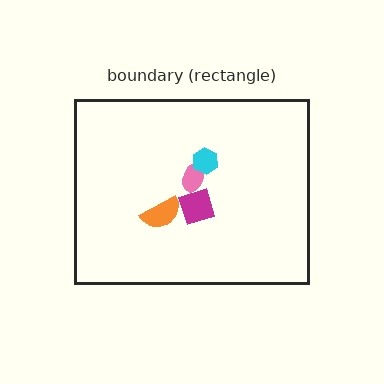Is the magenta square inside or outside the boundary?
Inside.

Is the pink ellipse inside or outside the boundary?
Inside.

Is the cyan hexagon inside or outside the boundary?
Inside.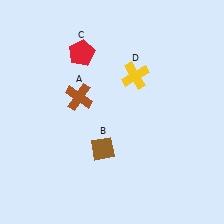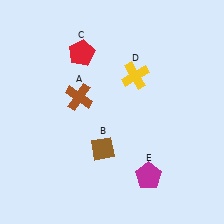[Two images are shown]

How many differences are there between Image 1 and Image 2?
There is 1 difference between the two images.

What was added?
A magenta pentagon (E) was added in Image 2.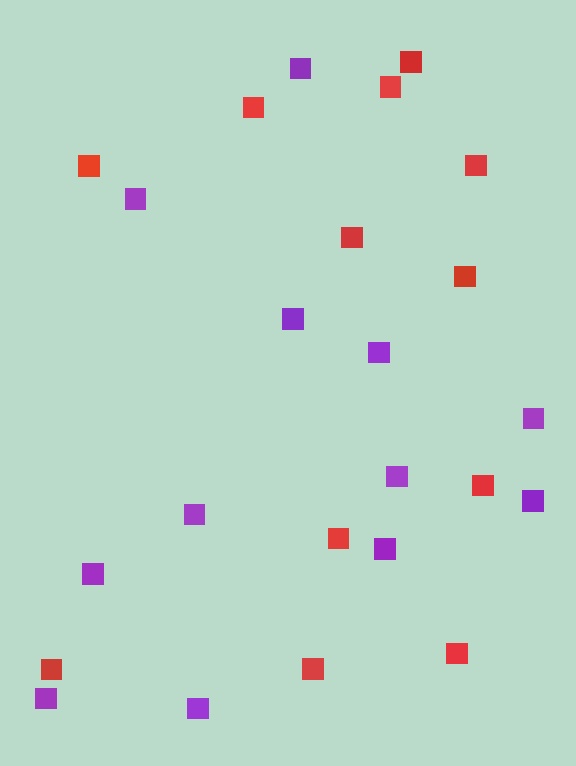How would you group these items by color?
There are 2 groups: one group of purple squares (12) and one group of red squares (12).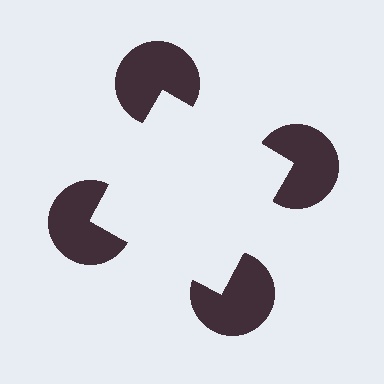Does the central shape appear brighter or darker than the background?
It typically appears slightly brighter than the background, even though no actual brightness change is drawn.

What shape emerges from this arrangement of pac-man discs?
An illusory square — its edges are inferred from the aligned wedge cuts in the pac-man discs, not physically drawn.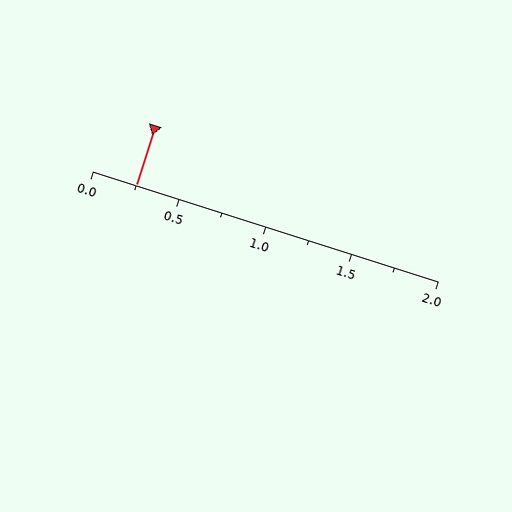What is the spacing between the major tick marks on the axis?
The major ticks are spaced 0.5 apart.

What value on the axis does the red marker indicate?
The marker indicates approximately 0.25.